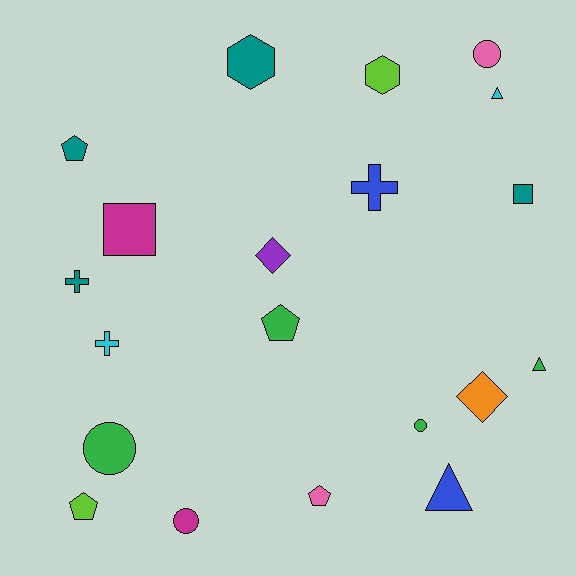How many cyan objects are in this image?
There are 2 cyan objects.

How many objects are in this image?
There are 20 objects.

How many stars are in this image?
There are no stars.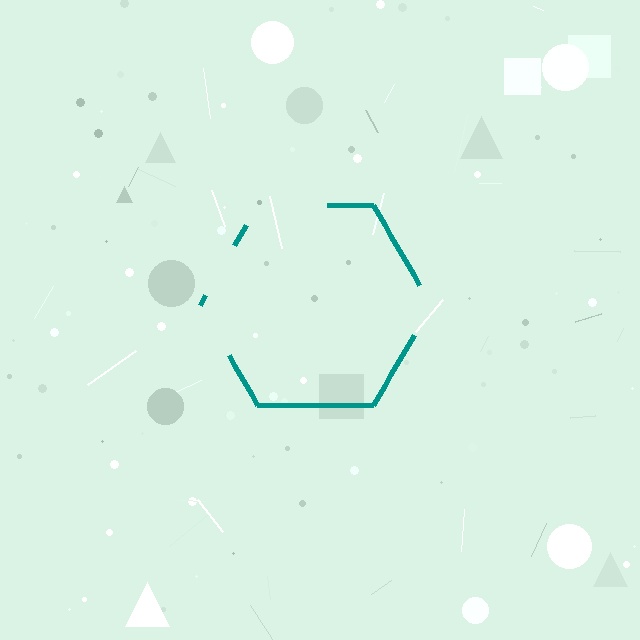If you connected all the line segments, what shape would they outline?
They would outline a hexagon.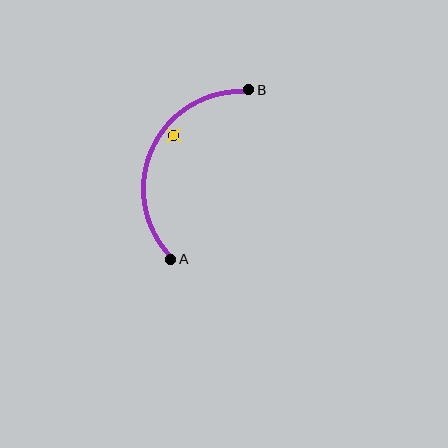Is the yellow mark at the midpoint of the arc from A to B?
No — the yellow mark does not lie on the arc at all. It sits slightly inside the curve.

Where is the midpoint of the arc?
The arc midpoint is the point on the curve farthest from the straight line joining A and B. It sits to the left of that line.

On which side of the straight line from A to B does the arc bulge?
The arc bulges to the left of the straight line connecting A and B.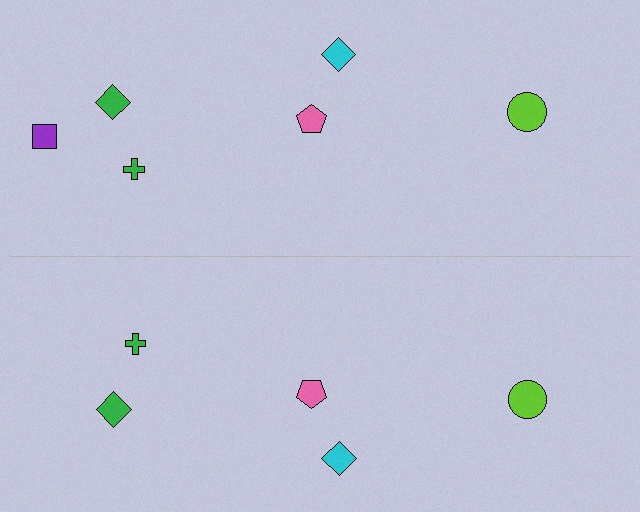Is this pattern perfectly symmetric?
No, the pattern is not perfectly symmetric. A purple square is missing from the bottom side.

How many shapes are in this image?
There are 11 shapes in this image.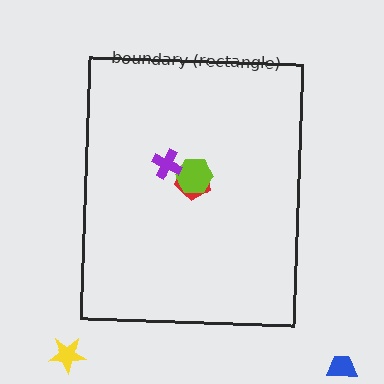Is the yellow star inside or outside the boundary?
Outside.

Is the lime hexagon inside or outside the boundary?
Inside.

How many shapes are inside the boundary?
3 inside, 2 outside.